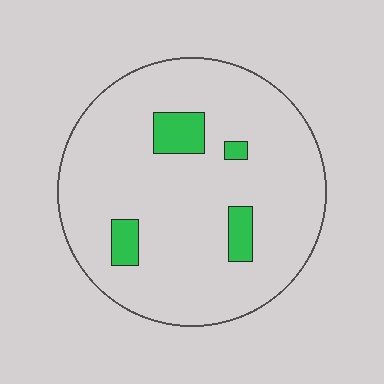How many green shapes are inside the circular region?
4.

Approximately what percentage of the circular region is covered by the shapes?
Approximately 10%.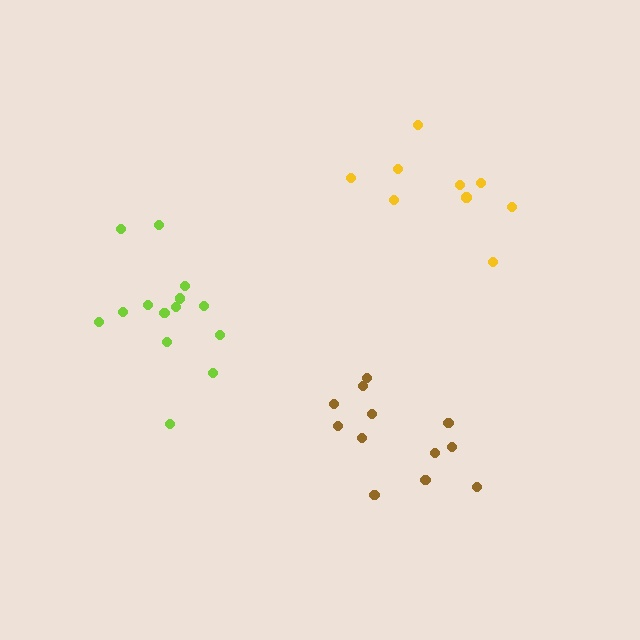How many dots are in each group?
Group 1: 14 dots, Group 2: 9 dots, Group 3: 12 dots (35 total).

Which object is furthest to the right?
The yellow cluster is rightmost.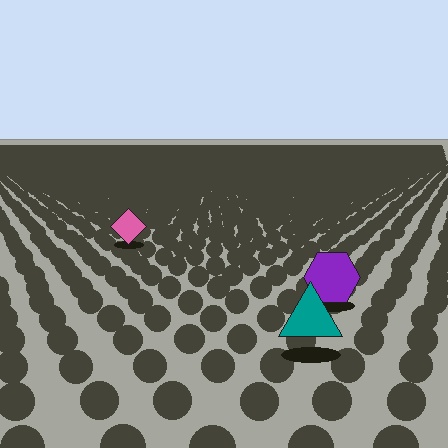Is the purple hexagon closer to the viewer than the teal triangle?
No. The teal triangle is closer — you can tell from the texture gradient: the ground texture is coarser near it.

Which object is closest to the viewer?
The teal triangle is closest. The texture marks near it are larger and more spread out.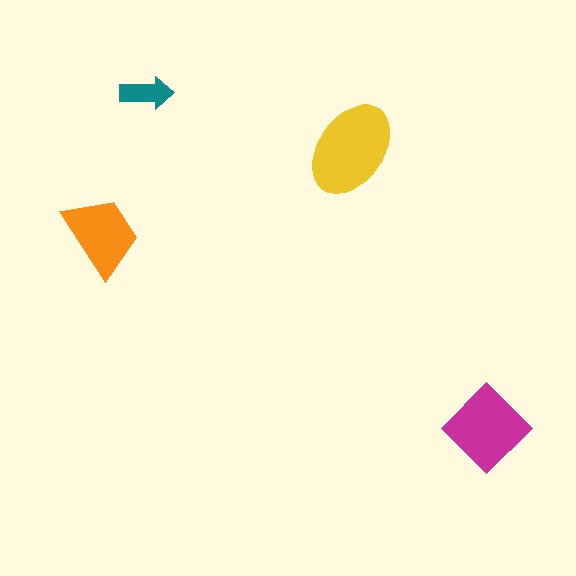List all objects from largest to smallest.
The yellow ellipse, the magenta diamond, the orange trapezoid, the teal arrow.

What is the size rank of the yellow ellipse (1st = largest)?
1st.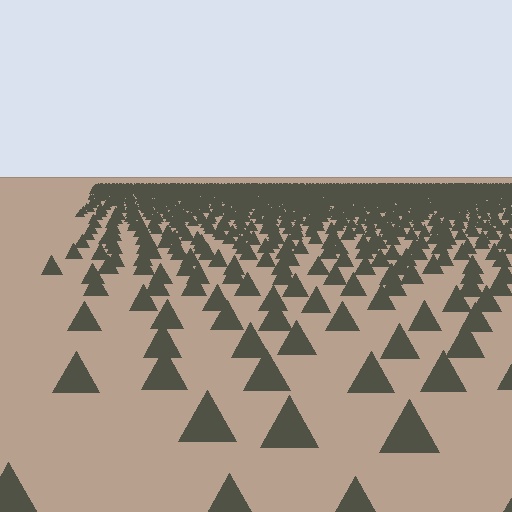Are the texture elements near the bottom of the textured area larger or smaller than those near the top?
Larger. Near the bottom, elements are closer to the viewer and appear at a bigger on-screen size.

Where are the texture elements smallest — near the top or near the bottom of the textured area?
Near the top.